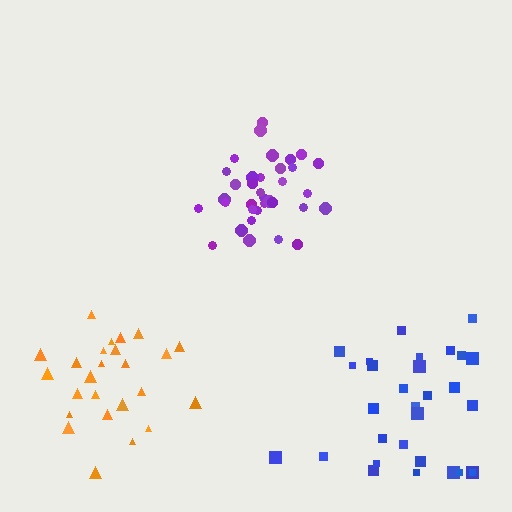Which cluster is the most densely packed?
Purple.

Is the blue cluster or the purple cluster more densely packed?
Purple.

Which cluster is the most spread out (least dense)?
Blue.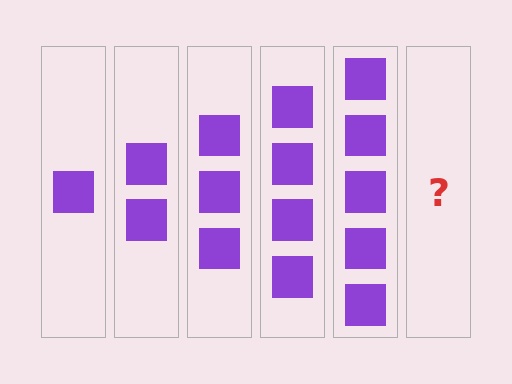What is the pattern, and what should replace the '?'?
The pattern is that each step adds one more square. The '?' should be 6 squares.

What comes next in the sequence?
The next element should be 6 squares.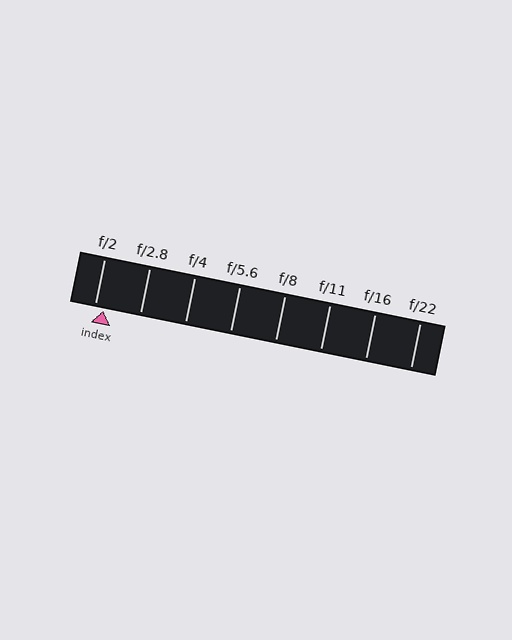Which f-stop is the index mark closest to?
The index mark is closest to f/2.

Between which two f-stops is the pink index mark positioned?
The index mark is between f/2 and f/2.8.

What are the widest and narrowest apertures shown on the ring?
The widest aperture shown is f/2 and the narrowest is f/22.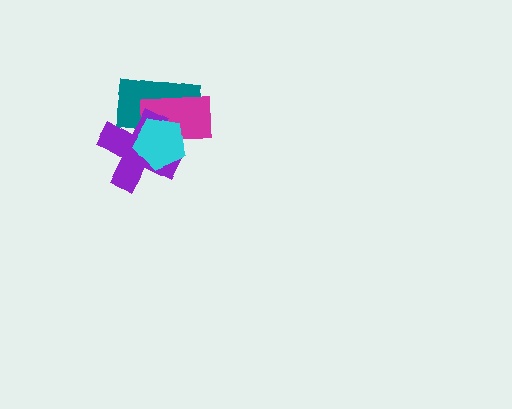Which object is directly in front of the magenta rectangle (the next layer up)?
The purple cross is directly in front of the magenta rectangle.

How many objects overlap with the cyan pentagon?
3 objects overlap with the cyan pentagon.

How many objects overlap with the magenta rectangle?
3 objects overlap with the magenta rectangle.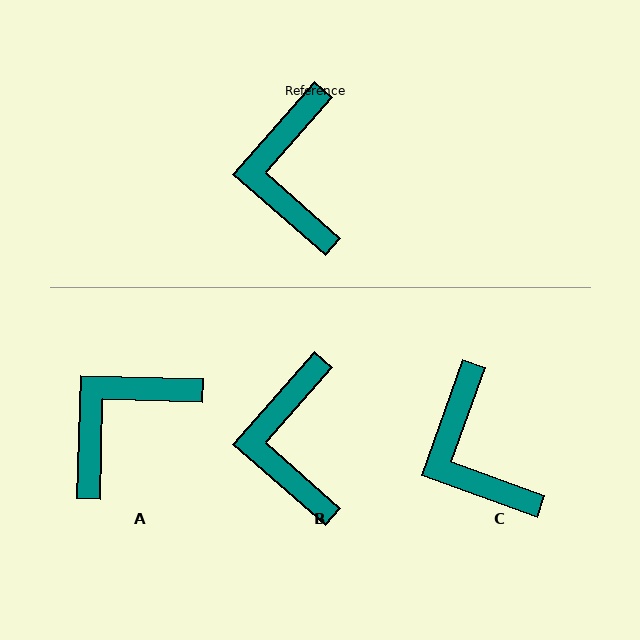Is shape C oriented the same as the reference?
No, it is off by about 22 degrees.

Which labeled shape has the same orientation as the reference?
B.